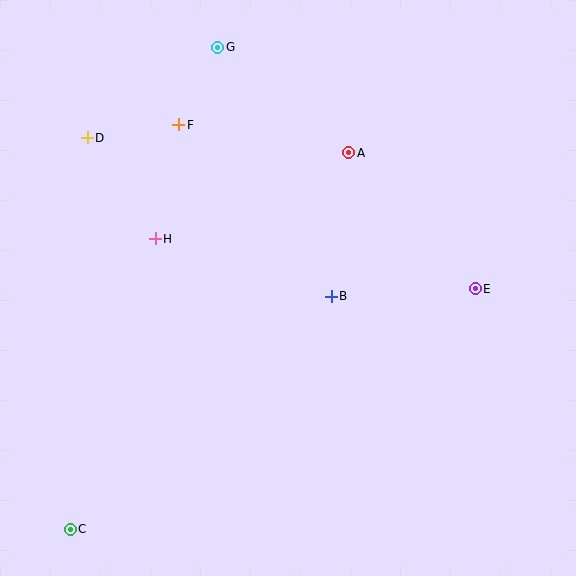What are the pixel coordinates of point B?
Point B is at (331, 296).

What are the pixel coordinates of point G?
Point G is at (218, 47).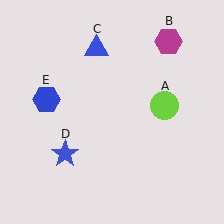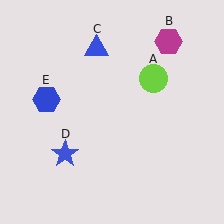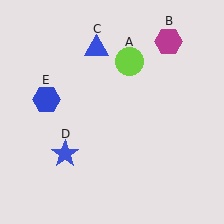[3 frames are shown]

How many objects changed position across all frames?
1 object changed position: lime circle (object A).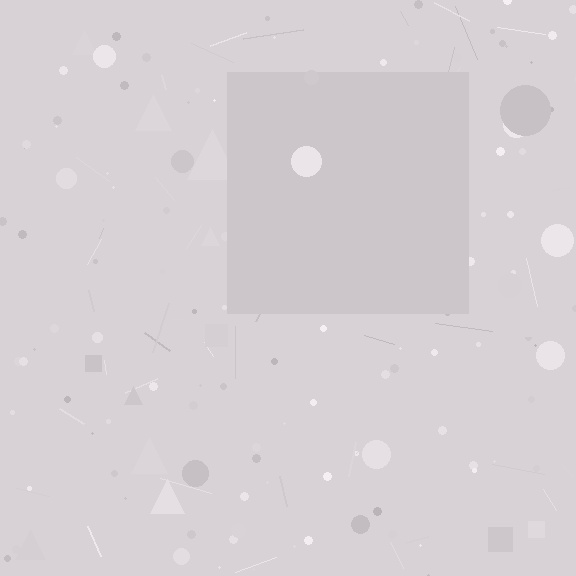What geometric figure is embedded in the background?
A square is embedded in the background.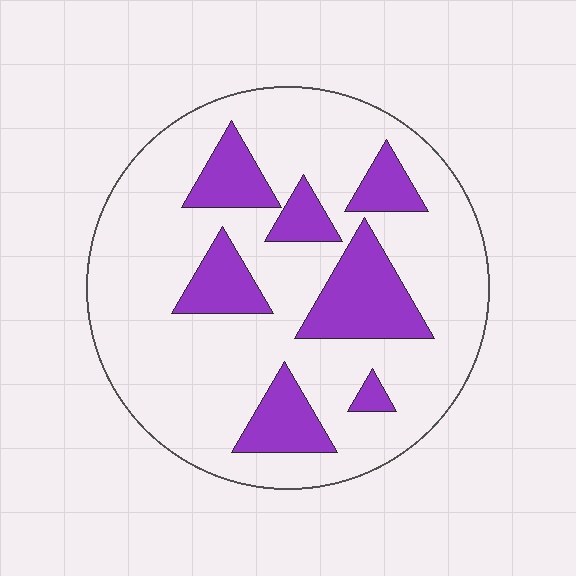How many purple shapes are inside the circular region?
7.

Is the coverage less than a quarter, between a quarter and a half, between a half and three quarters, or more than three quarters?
Less than a quarter.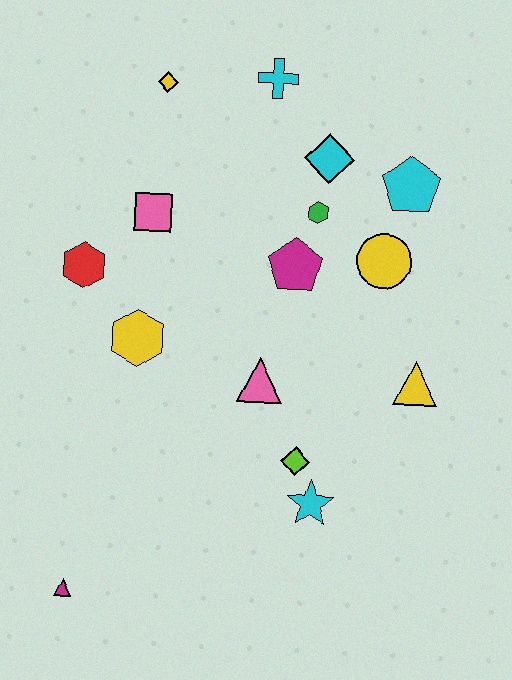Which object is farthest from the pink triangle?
The yellow diamond is farthest from the pink triangle.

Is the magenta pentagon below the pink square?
Yes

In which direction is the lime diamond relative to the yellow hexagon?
The lime diamond is to the right of the yellow hexagon.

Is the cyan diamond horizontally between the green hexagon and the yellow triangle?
Yes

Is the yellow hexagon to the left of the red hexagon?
No